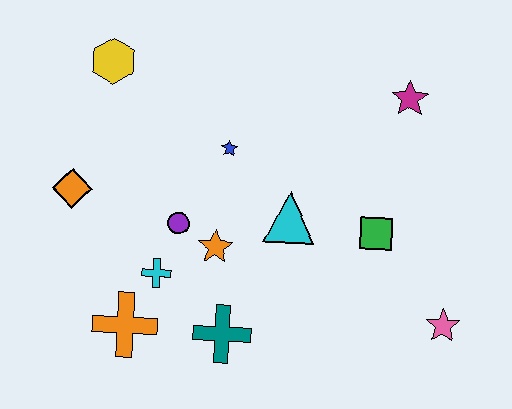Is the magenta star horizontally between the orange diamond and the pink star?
Yes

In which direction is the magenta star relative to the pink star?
The magenta star is above the pink star.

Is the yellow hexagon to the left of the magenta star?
Yes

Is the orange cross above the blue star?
No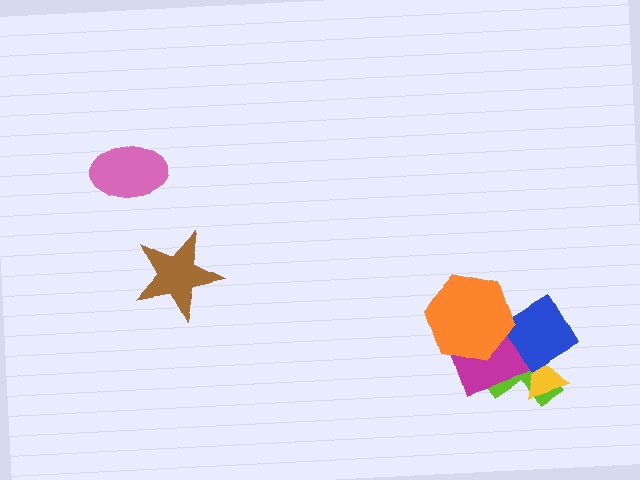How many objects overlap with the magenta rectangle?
4 objects overlap with the magenta rectangle.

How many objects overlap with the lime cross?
4 objects overlap with the lime cross.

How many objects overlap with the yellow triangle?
3 objects overlap with the yellow triangle.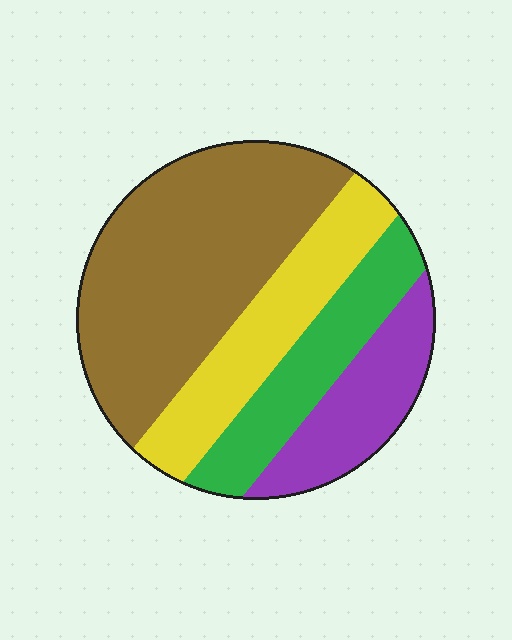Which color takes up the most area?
Brown, at roughly 45%.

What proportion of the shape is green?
Green takes up about one sixth (1/6) of the shape.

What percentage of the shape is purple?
Purple covers roughly 15% of the shape.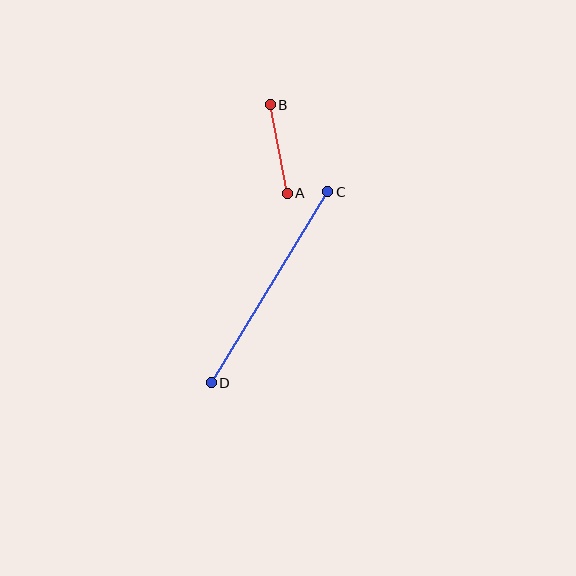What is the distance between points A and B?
The distance is approximately 90 pixels.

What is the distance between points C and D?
The distance is approximately 223 pixels.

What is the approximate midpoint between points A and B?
The midpoint is at approximately (279, 149) pixels.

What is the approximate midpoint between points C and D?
The midpoint is at approximately (269, 287) pixels.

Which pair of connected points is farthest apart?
Points C and D are farthest apart.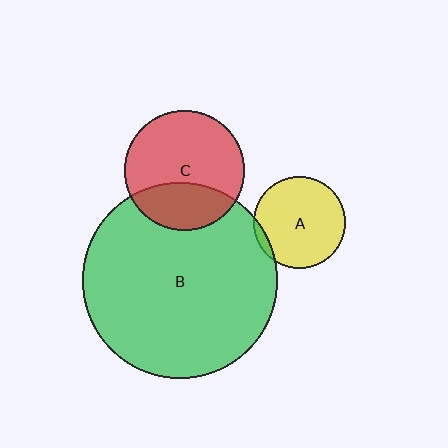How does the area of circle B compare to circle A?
Approximately 4.4 times.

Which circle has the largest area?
Circle B (green).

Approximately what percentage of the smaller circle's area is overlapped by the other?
Approximately 5%.